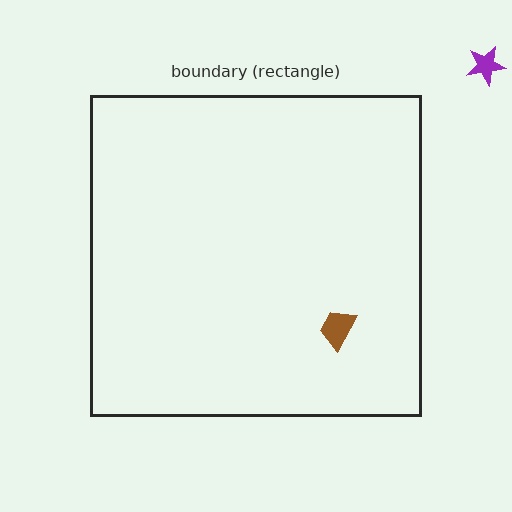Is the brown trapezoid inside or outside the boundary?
Inside.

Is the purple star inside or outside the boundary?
Outside.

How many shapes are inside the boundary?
1 inside, 1 outside.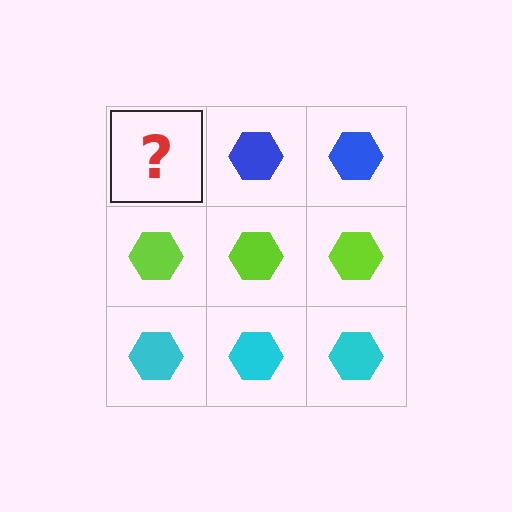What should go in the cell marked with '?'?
The missing cell should contain a blue hexagon.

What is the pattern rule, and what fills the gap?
The rule is that each row has a consistent color. The gap should be filled with a blue hexagon.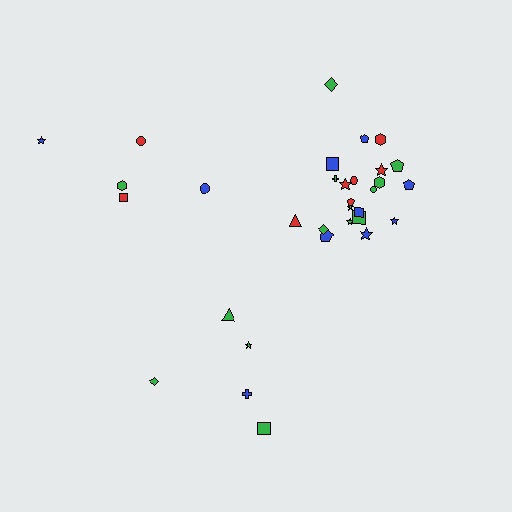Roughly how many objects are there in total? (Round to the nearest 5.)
Roughly 30 objects in total.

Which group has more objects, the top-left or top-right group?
The top-right group.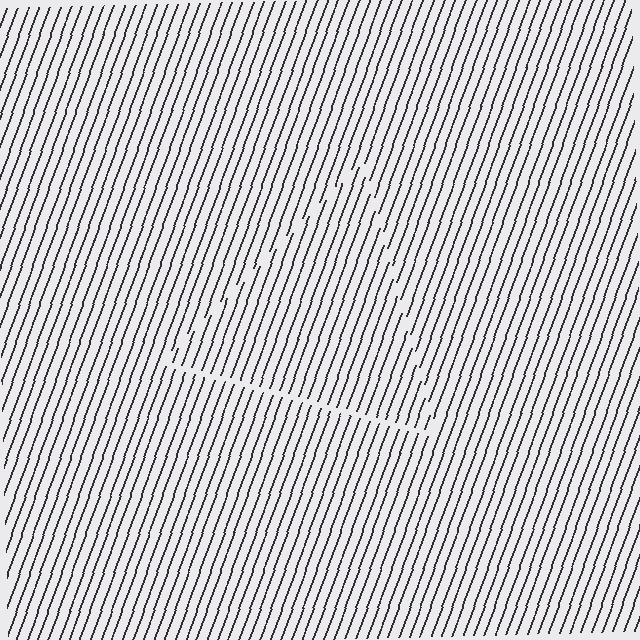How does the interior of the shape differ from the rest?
The interior of the shape contains the same grating, shifted by half a period — the contour is defined by the phase discontinuity where line-ends from the inner and outer gratings abut.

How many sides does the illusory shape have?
3 sides — the line-ends trace a triangle.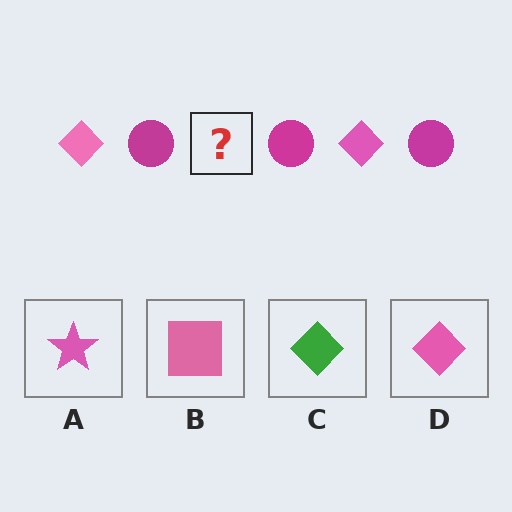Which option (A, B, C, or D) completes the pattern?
D.